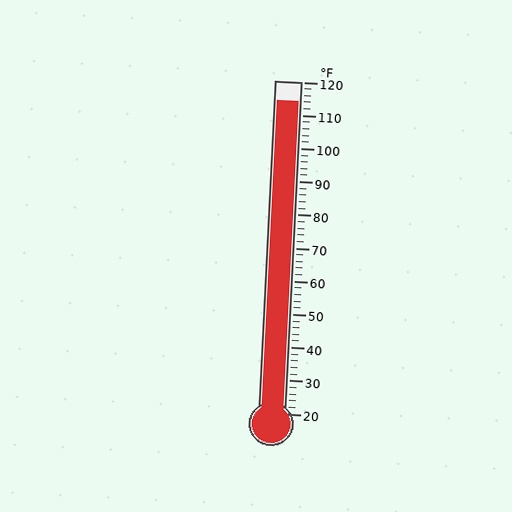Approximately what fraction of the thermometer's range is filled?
The thermometer is filled to approximately 95% of its range.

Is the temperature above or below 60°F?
The temperature is above 60°F.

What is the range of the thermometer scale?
The thermometer scale ranges from 20°F to 120°F.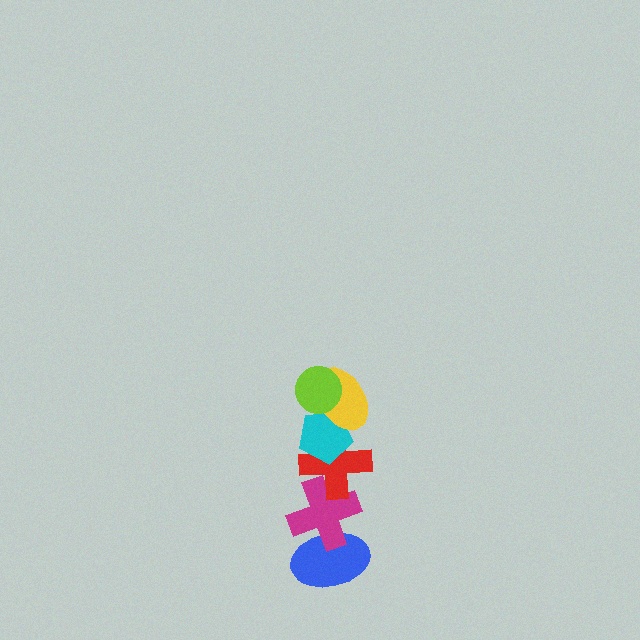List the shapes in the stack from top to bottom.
From top to bottom: the lime circle, the yellow ellipse, the cyan pentagon, the red cross, the magenta cross, the blue ellipse.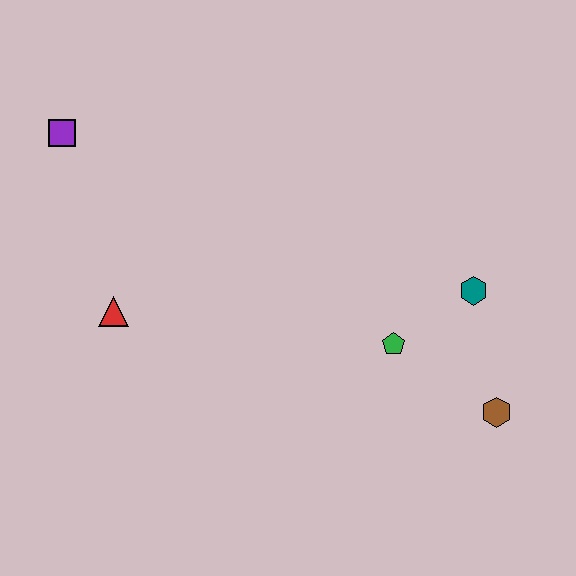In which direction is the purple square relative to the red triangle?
The purple square is above the red triangle.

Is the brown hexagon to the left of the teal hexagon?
No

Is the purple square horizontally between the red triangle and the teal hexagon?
No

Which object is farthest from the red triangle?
The brown hexagon is farthest from the red triangle.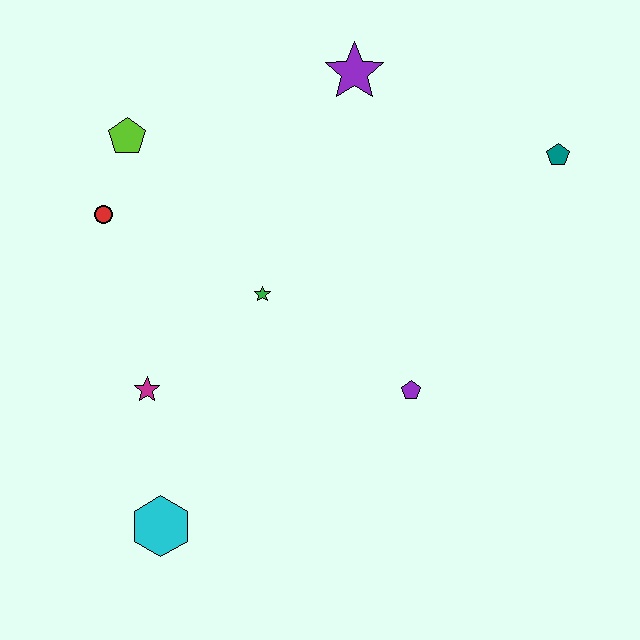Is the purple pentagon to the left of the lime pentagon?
No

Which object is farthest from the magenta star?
The teal pentagon is farthest from the magenta star.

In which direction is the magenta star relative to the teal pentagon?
The magenta star is to the left of the teal pentagon.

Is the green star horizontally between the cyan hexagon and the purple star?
Yes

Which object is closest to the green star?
The magenta star is closest to the green star.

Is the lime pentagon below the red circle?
No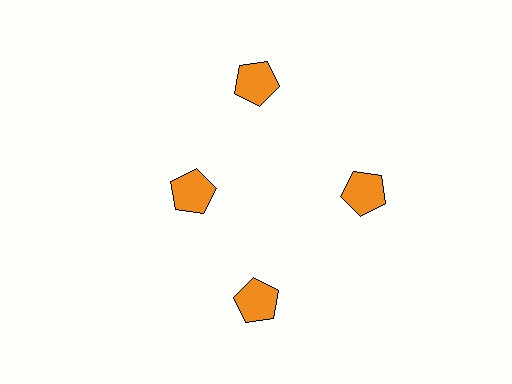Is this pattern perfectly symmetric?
No. The 4 orange pentagons are arranged in a ring, but one element near the 9 o'clock position is pulled inward toward the center, breaking the 4-fold rotational symmetry.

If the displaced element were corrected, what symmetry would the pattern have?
It would have 4-fold rotational symmetry — the pattern would map onto itself every 90 degrees.